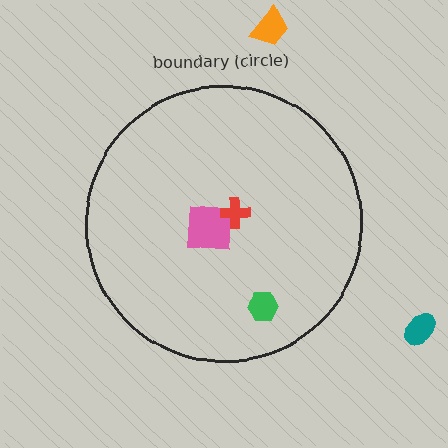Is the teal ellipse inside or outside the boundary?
Outside.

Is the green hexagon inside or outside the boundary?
Inside.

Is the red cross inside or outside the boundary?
Inside.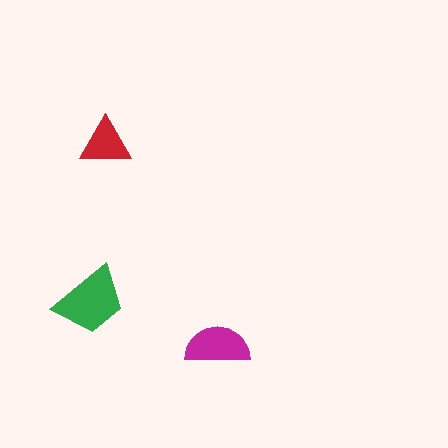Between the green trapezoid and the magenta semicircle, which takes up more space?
The green trapezoid.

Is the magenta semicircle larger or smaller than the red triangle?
Larger.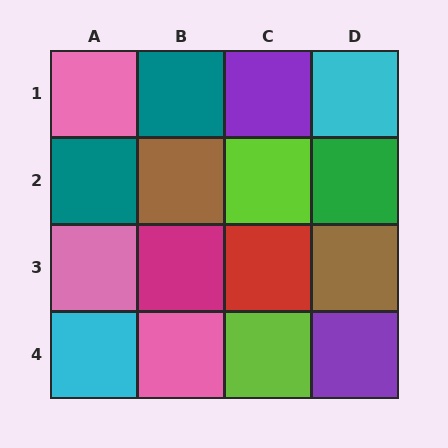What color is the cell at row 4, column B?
Pink.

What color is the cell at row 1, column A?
Pink.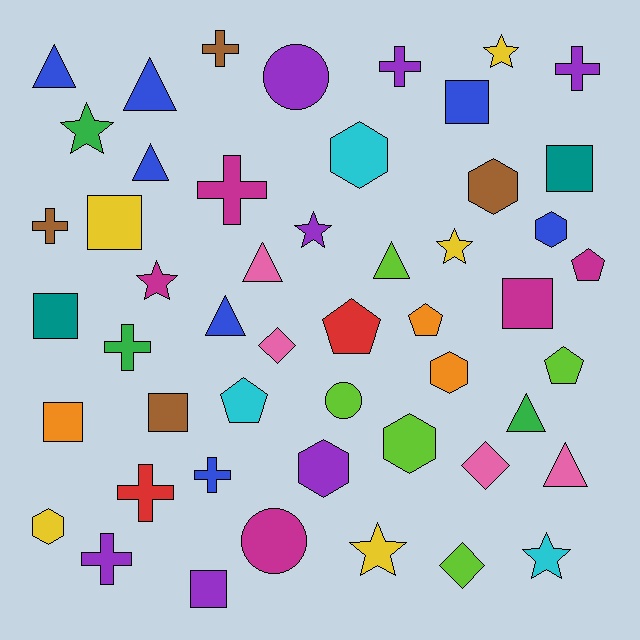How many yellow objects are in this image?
There are 5 yellow objects.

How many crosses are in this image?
There are 9 crosses.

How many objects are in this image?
There are 50 objects.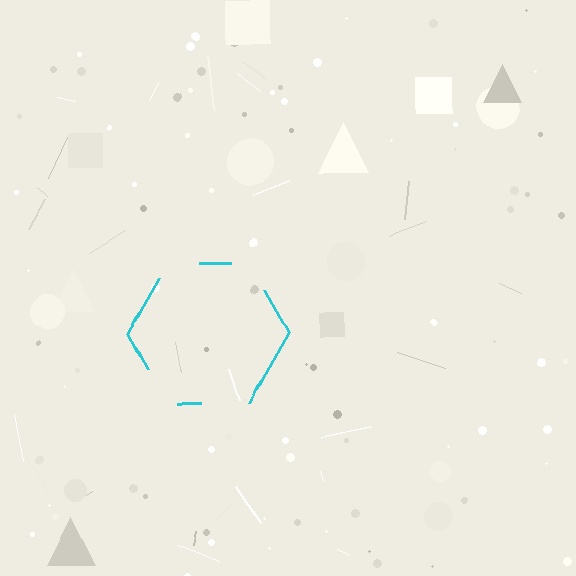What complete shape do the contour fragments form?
The contour fragments form a hexagon.